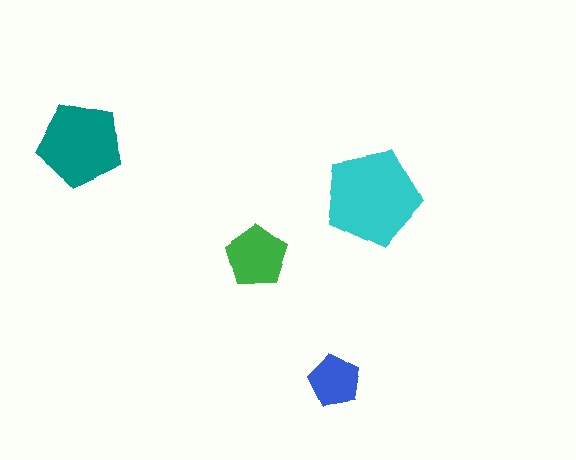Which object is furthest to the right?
The cyan pentagon is rightmost.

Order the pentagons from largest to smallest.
the cyan one, the teal one, the green one, the blue one.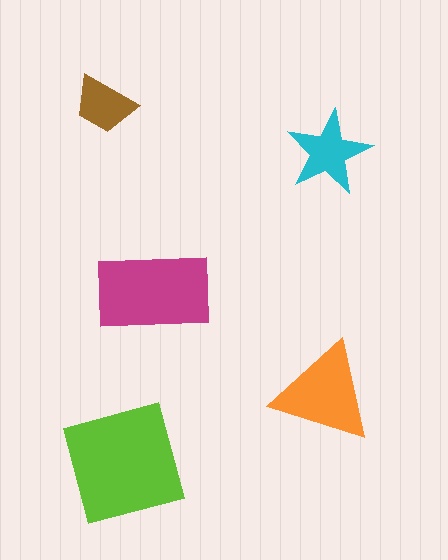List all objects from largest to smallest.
The lime square, the magenta rectangle, the orange triangle, the cyan star, the brown trapezoid.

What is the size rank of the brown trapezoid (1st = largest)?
5th.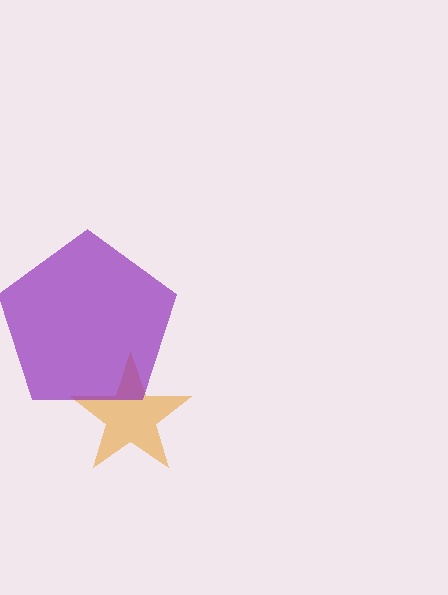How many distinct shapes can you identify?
There are 2 distinct shapes: an orange star, a purple pentagon.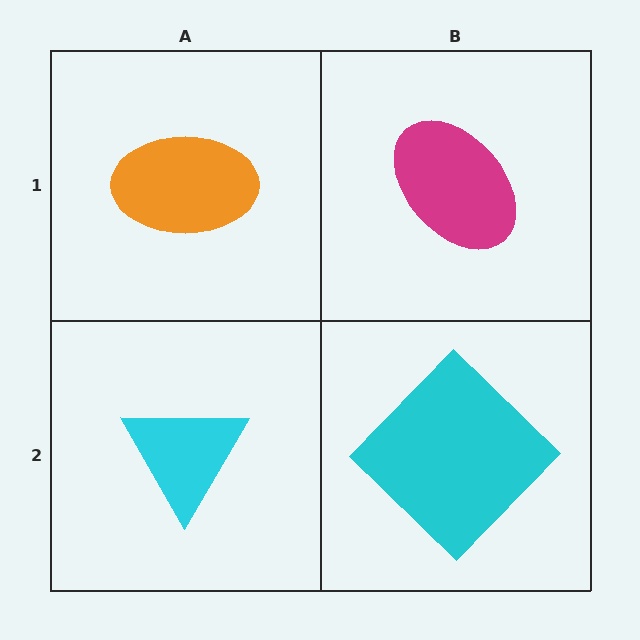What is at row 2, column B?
A cyan diamond.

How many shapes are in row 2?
2 shapes.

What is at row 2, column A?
A cyan triangle.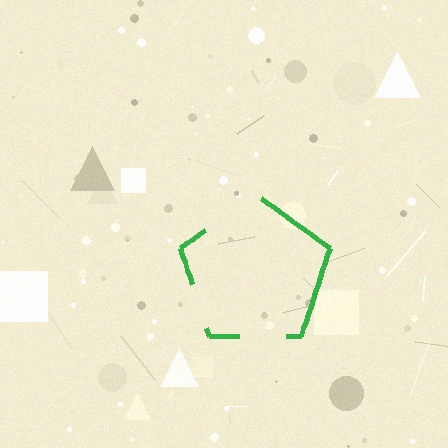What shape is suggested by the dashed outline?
The dashed outline suggests a pentagon.